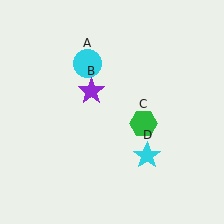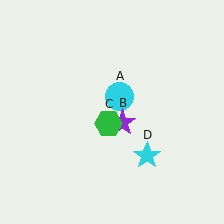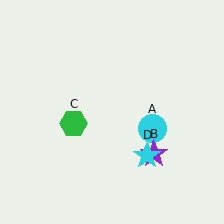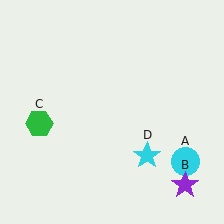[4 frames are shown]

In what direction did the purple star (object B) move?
The purple star (object B) moved down and to the right.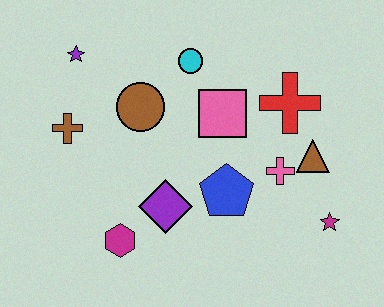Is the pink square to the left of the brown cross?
No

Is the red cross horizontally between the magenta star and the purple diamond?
Yes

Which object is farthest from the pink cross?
The purple star is farthest from the pink cross.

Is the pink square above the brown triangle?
Yes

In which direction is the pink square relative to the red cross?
The pink square is to the left of the red cross.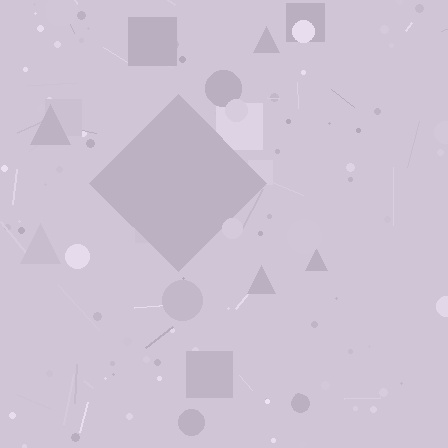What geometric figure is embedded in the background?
A diamond is embedded in the background.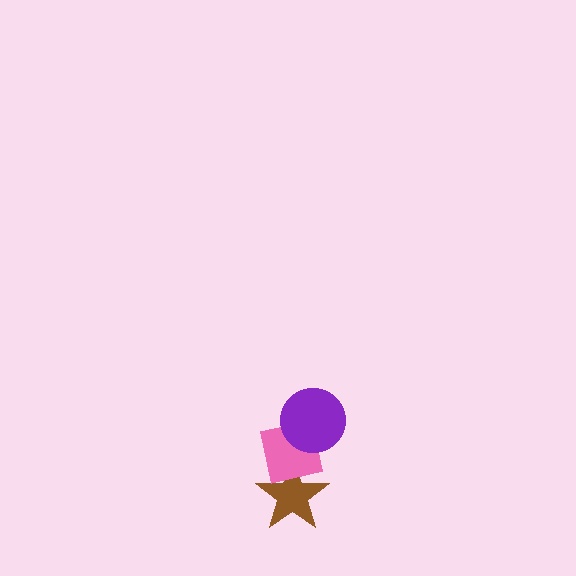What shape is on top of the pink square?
The purple circle is on top of the pink square.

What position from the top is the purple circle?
The purple circle is 1st from the top.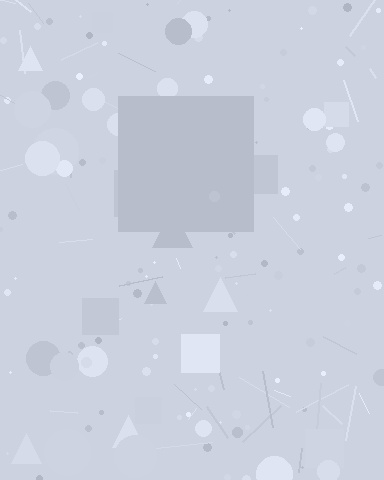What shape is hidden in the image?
A square is hidden in the image.